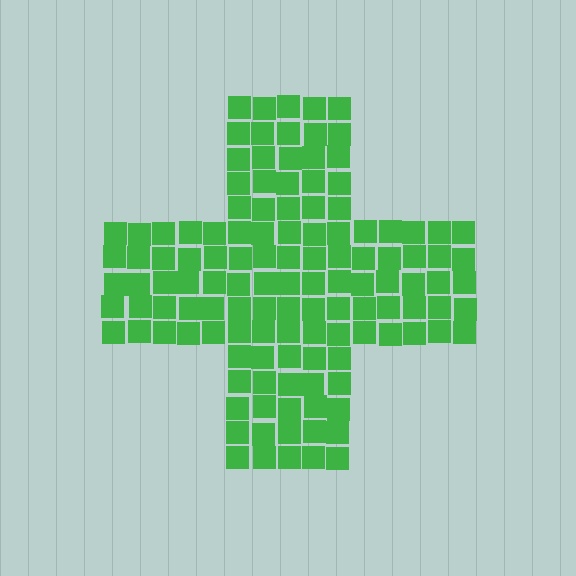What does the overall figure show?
The overall figure shows a cross.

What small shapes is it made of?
It is made of small squares.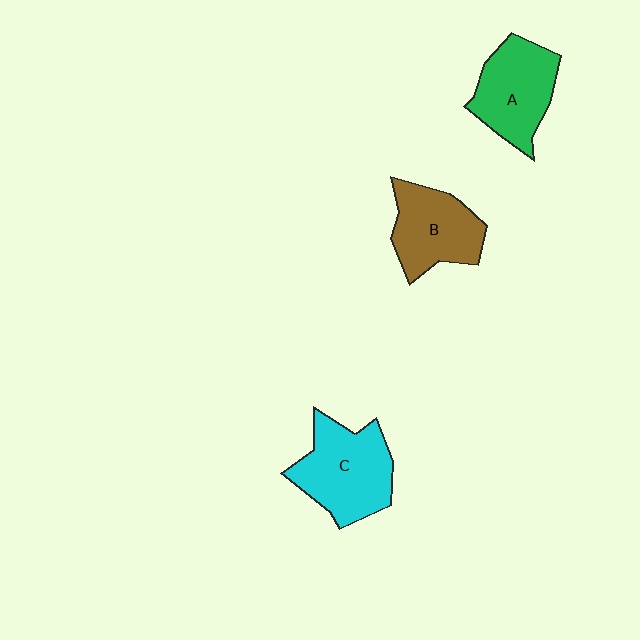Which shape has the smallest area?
Shape B (brown).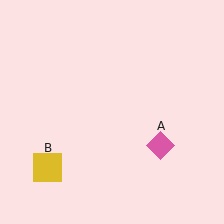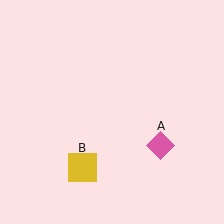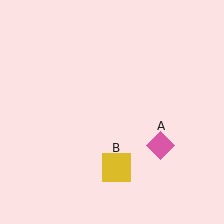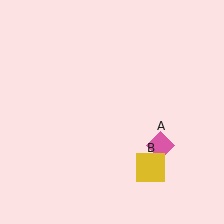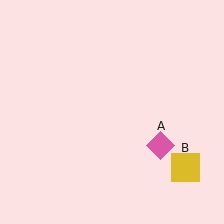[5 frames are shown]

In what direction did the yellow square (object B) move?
The yellow square (object B) moved right.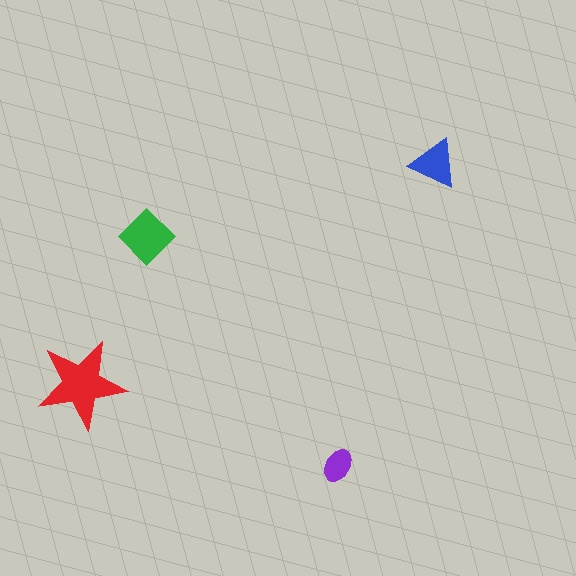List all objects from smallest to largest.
The purple ellipse, the blue triangle, the green diamond, the red star.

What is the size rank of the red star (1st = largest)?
1st.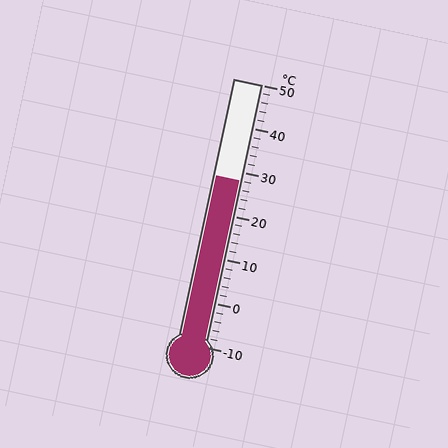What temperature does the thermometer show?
The thermometer shows approximately 28°C.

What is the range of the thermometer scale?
The thermometer scale ranges from -10°C to 50°C.